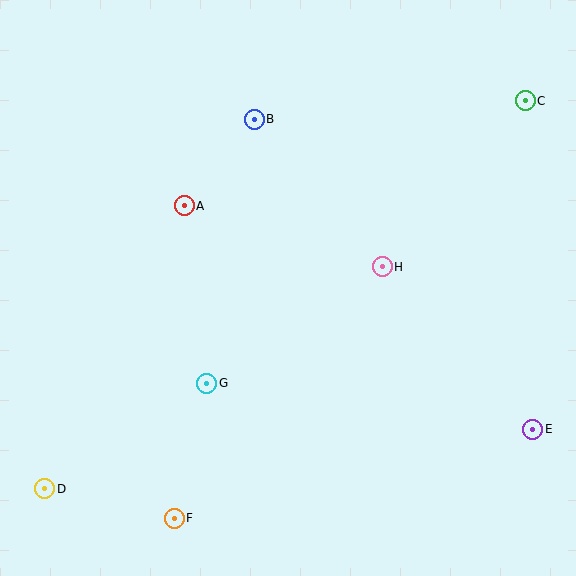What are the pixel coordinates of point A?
Point A is at (184, 206).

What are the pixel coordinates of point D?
Point D is at (45, 489).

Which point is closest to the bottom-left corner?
Point D is closest to the bottom-left corner.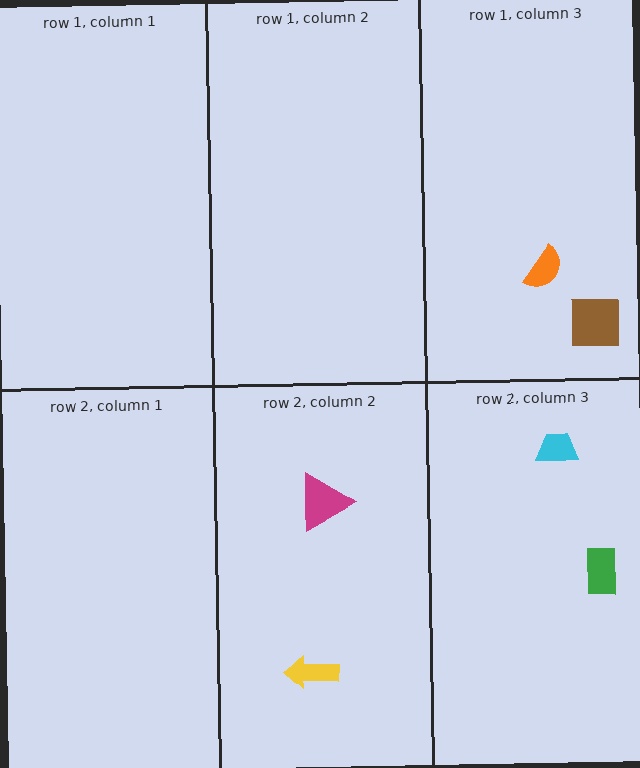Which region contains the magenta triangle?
The row 2, column 2 region.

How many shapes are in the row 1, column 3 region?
2.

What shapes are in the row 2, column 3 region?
The green rectangle, the cyan trapezoid.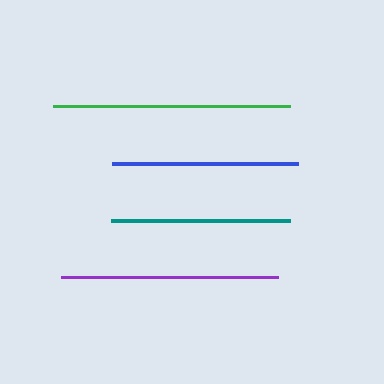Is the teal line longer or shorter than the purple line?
The purple line is longer than the teal line.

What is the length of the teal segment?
The teal segment is approximately 179 pixels long.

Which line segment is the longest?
The green line is the longest at approximately 237 pixels.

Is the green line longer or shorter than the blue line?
The green line is longer than the blue line.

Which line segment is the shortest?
The teal line is the shortest at approximately 179 pixels.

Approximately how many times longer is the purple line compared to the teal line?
The purple line is approximately 1.2 times the length of the teal line.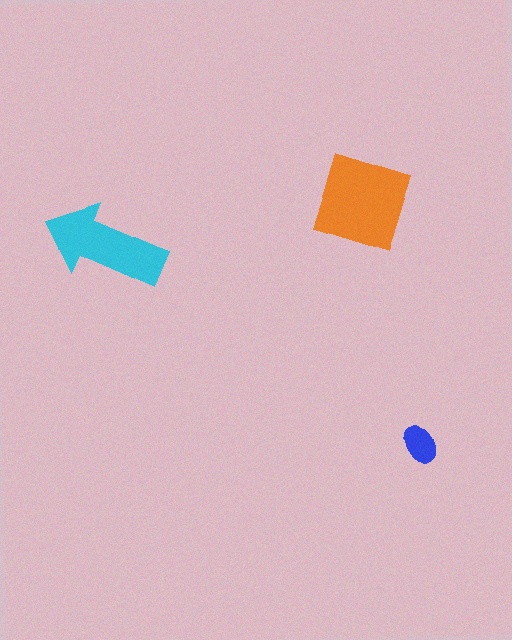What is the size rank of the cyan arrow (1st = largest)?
2nd.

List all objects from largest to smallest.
The orange square, the cyan arrow, the blue ellipse.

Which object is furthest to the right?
The blue ellipse is rightmost.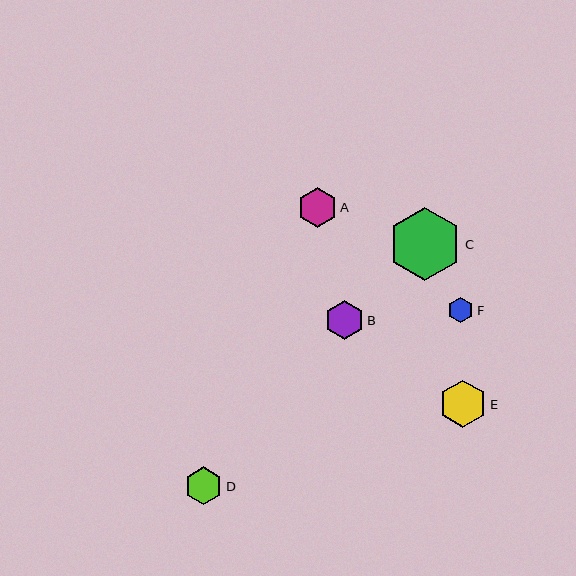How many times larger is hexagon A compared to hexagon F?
Hexagon A is approximately 1.5 times the size of hexagon F.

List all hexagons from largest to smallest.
From largest to smallest: C, E, A, B, D, F.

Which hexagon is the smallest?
Hexagon F is the smallest with a size of approximately 26 pixels.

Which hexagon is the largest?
Hexagon C is the largest with a size of approximately 73 pixels.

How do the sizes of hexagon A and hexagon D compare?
Hexagon A and hexagon D are approximately the same size.